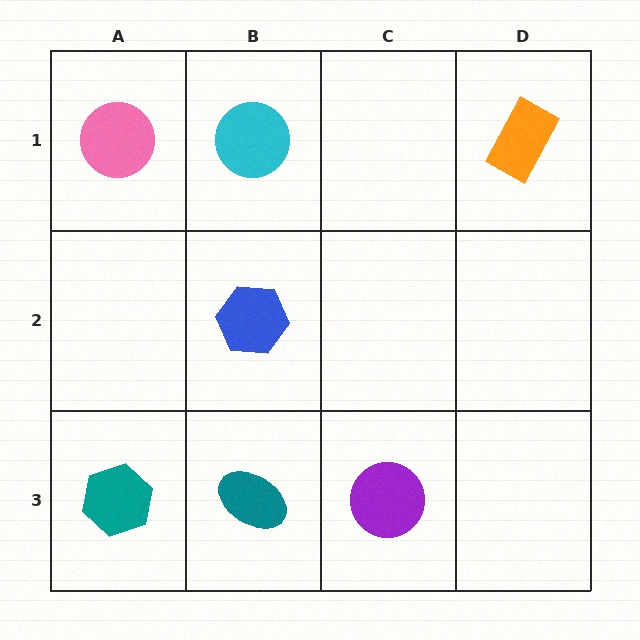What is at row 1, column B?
A cyan circle.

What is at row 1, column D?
An orange rectangle.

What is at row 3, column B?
A teal ellipse.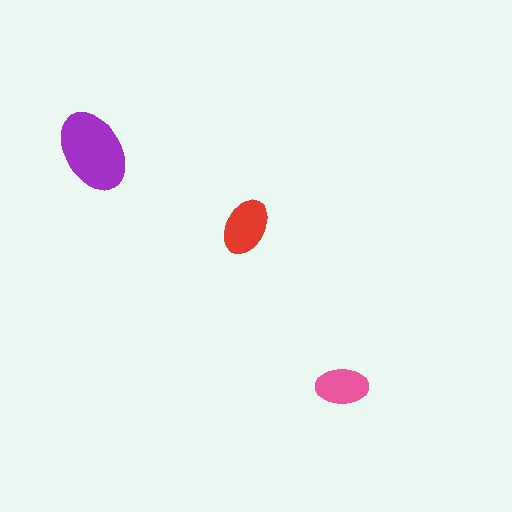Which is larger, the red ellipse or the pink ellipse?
The red one.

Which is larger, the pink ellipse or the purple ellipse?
The purple one.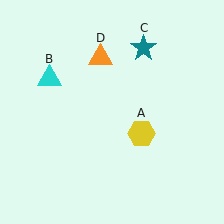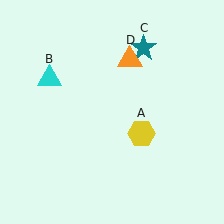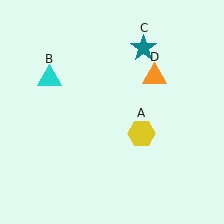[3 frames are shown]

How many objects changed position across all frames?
1 object changed position: orange triangle (object D).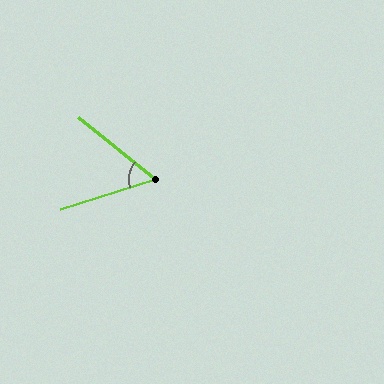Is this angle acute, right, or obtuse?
It is acute.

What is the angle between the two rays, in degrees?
Approximately 56 degrees.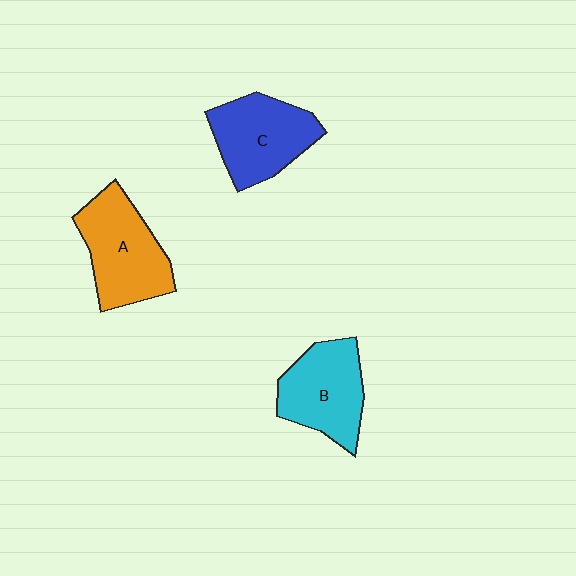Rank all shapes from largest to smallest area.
From largest to smallest: A (orange), C (blue), B (cyan).